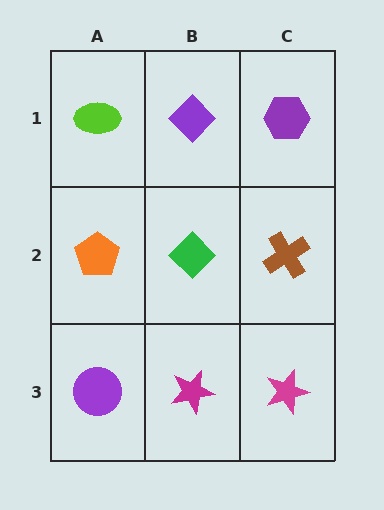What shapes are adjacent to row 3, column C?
A brown cross (row 2, column C), a magenta star (row 3, column B).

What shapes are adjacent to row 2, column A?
A lime ellipse (row 1, column A), a purple circle (row 3, column A), a green diamond (row 2, column B).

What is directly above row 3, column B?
A green diamond.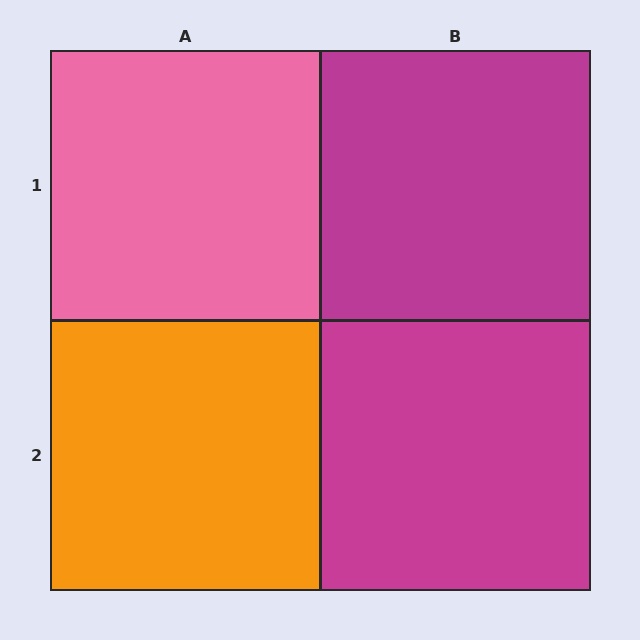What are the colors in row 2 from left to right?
Orange, magenta.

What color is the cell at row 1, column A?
Pink.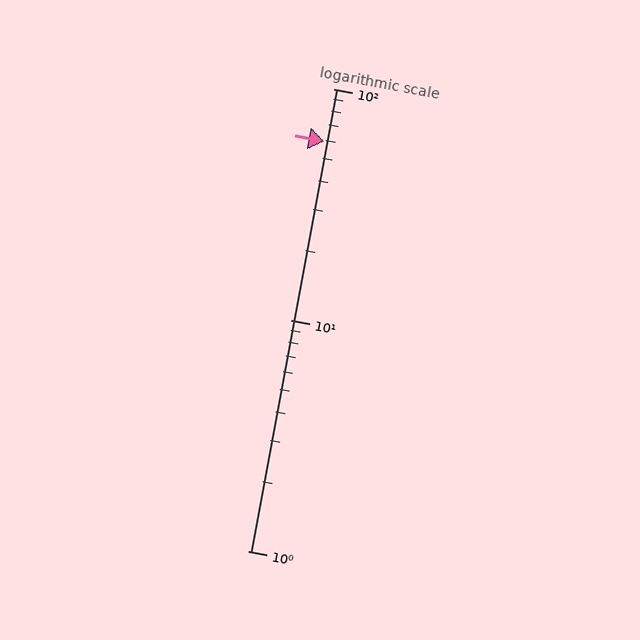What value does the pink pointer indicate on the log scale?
The pointer indicates approximately 59.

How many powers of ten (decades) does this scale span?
The scale spans 2 decades, from 1 to 100.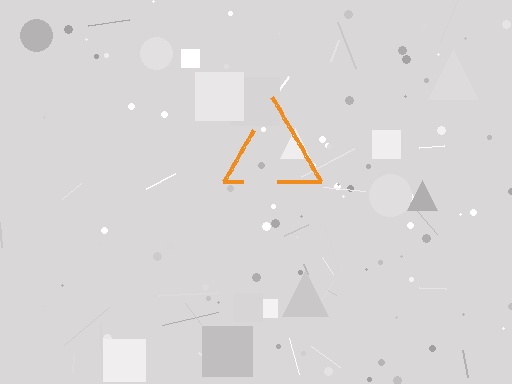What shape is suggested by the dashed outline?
The dashed outline suggests a triangle.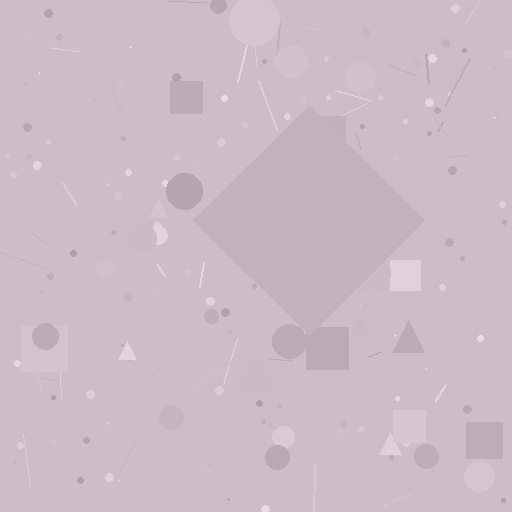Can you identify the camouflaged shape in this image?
The camouflaged shape is a diamond.